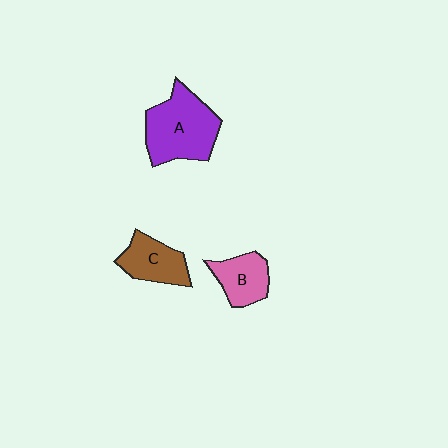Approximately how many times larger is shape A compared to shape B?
Approximately 1.8 times.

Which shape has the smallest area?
Shape B (pink).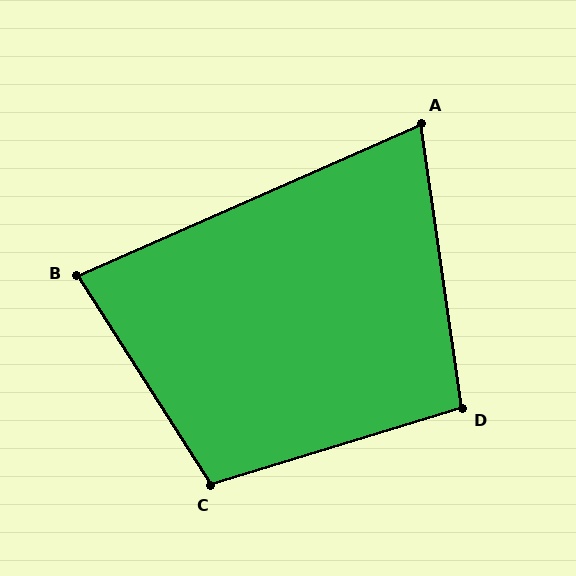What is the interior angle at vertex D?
Approximately 99 degrees (obtuse).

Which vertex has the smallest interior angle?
A, at approximately 74 degrees.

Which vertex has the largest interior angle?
C, at approximately 106 degrees.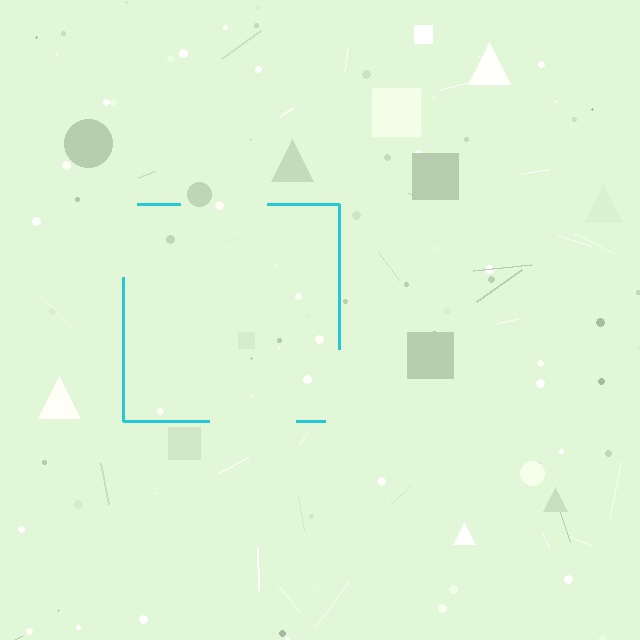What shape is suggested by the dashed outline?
The dashed outline suggests a square.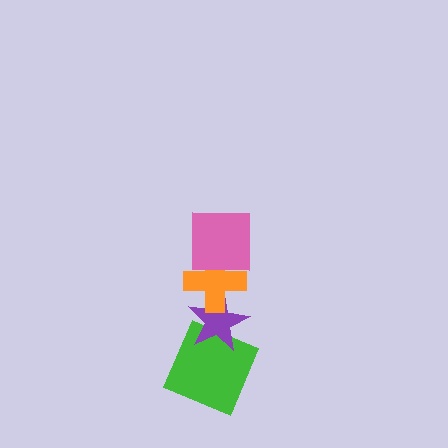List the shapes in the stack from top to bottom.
From top to bottom: the pink square, the orange cross, the purple star, the green square.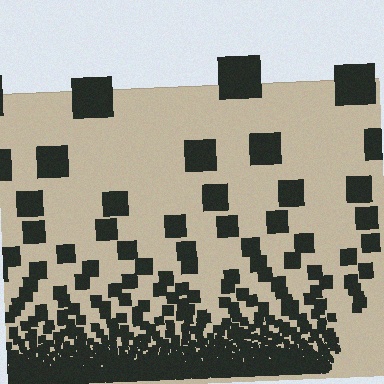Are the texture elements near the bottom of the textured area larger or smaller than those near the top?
Smaller. The gradient is inverted — elements near the bottom are smaller and denser.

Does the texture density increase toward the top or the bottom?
Density increases toward the bottom.